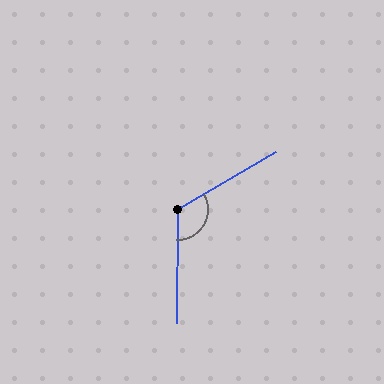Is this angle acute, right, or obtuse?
It is obtuse.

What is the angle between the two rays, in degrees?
Approximately 121 degrees.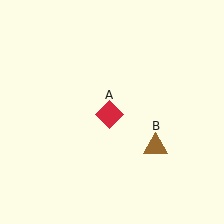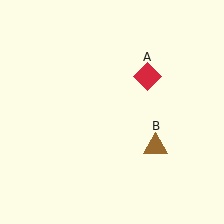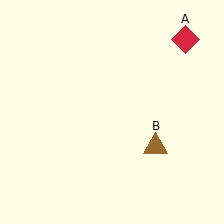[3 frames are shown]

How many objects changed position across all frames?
1 object changed position: red diamond (object A).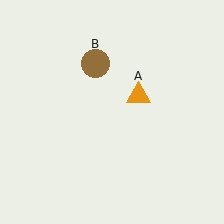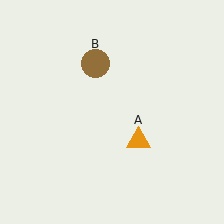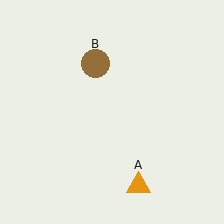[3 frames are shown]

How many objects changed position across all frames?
1 object changed position: orange triangle (object A).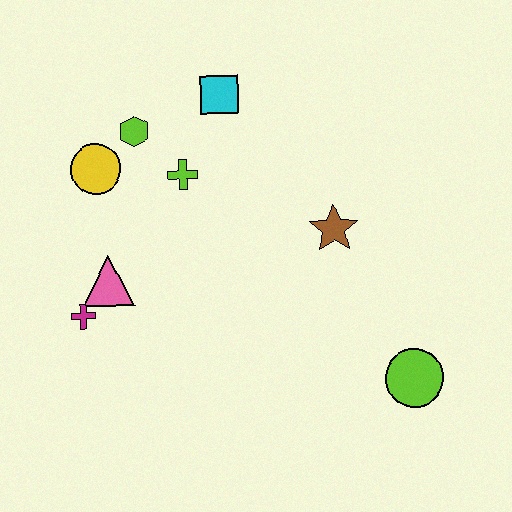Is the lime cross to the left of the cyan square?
Yes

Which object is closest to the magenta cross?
The pink triangle is closest to the magenta cross.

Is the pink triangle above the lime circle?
Yes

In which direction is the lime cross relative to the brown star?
The lime cross is to the left of the brown star.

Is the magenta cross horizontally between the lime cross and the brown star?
No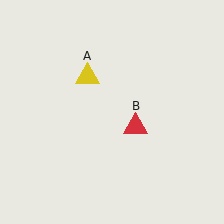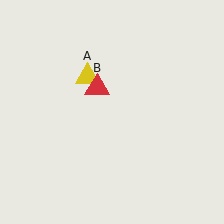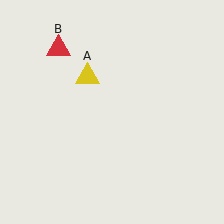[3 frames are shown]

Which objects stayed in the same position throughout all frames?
Yellow triangle (object A) remained stationary.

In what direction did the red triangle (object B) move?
The red triangle (object B) moved up and to the left.